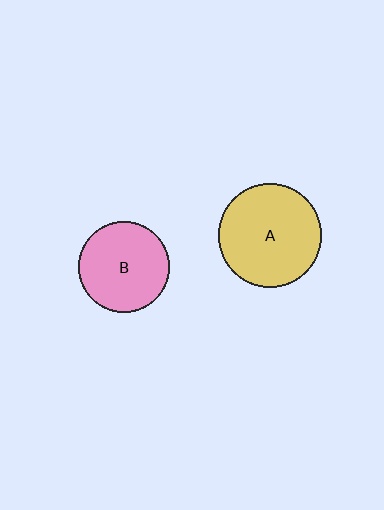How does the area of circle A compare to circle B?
Approximately 1.3 times.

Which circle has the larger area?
Circle A (yellow).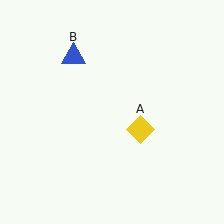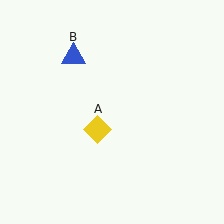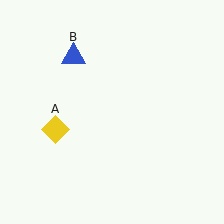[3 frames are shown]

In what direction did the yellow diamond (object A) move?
The yellow diamond (object A) moved left.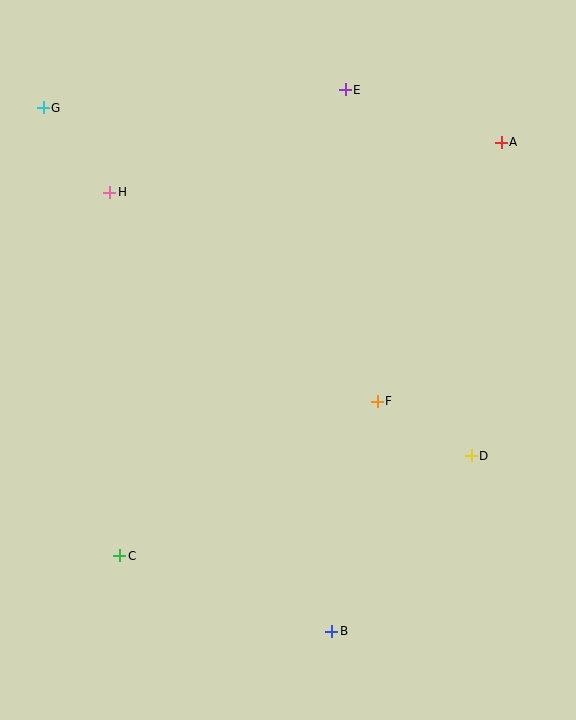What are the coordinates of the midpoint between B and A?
The midpoint between B and A is at (417, 387).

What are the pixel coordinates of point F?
Point F is at (377, 401).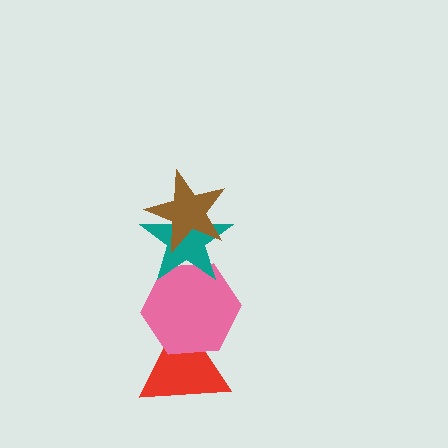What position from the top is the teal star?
The teal star is 2nd from the top.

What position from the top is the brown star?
The brown star is 1st from the top.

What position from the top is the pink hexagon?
The pink hexagon is 3rd from the top.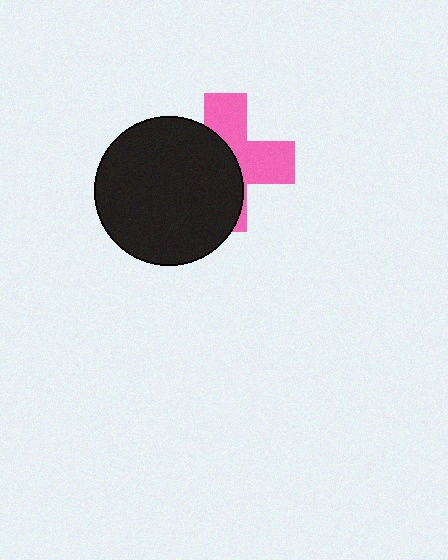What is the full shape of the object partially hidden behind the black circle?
The partially hidden object is a pink cross.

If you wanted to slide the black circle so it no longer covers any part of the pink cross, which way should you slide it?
Slide it left — that is the most direct way to separate the two shapes.